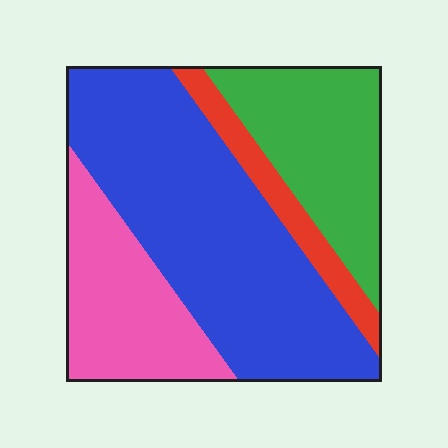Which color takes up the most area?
Blue, at roughly 45%.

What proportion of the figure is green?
Green takes up about one quarter (1/4) of the figure.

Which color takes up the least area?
Red, at roughly 10%.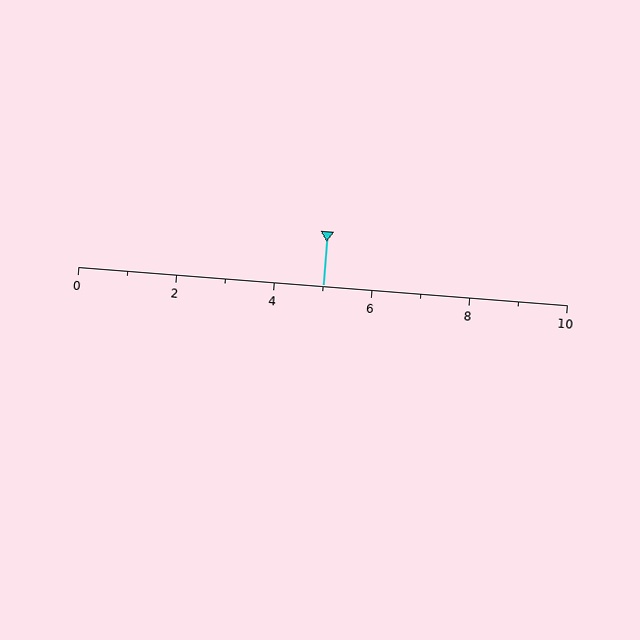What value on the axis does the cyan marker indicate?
The marker indicates approximately 5.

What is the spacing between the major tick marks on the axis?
The major ticks are spaced 2 apart.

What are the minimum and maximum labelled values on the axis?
The axis runs from 0 to 10.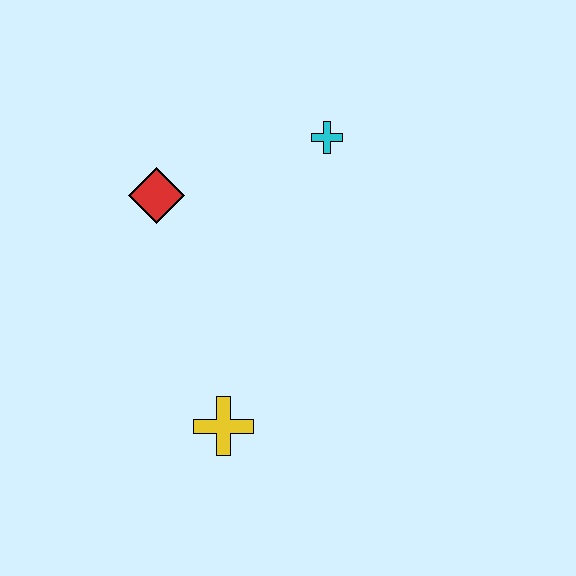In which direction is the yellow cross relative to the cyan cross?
The yellow cross is below the cyan cross.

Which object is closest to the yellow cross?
The red diamond is closest to the yellow cross.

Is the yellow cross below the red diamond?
Yes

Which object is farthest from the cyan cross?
The yellow cross is farthest from the cyan cross.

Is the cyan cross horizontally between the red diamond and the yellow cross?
No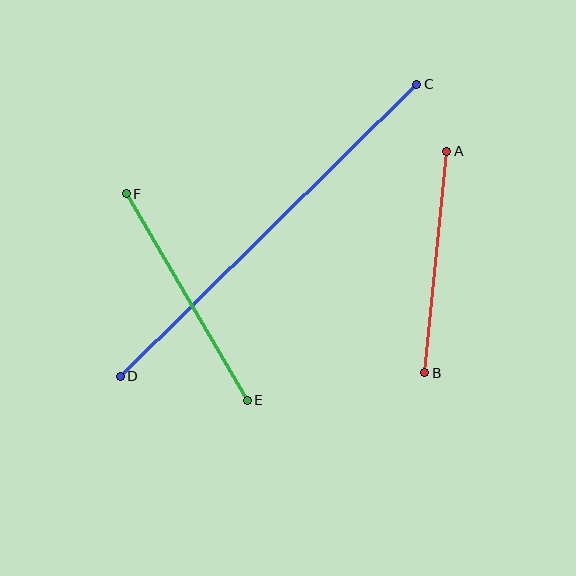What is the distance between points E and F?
The distance is approximately 240 pixels.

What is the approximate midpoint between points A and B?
The midpoint is at approximately (436, 262) pixels.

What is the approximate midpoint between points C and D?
The midpoint is at approximately (268, 230) pixels.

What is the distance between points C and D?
The distance is approximately 416 pixels.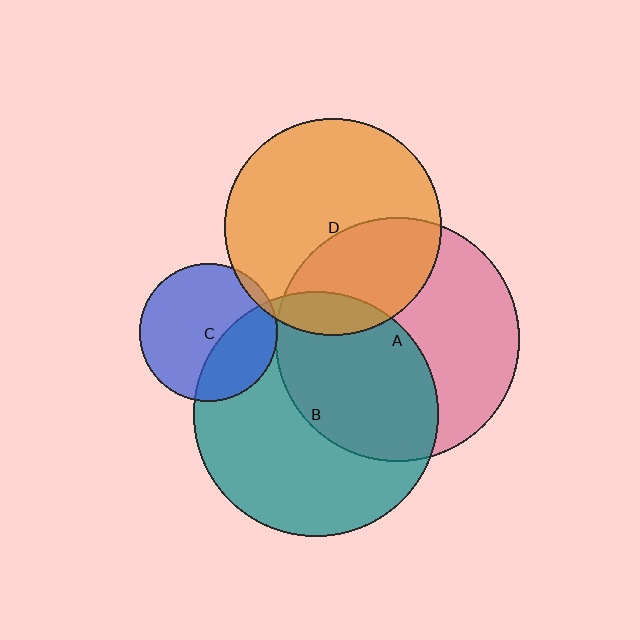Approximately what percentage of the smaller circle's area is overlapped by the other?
Approximately 5%.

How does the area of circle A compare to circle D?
Approximately 1.3 times.